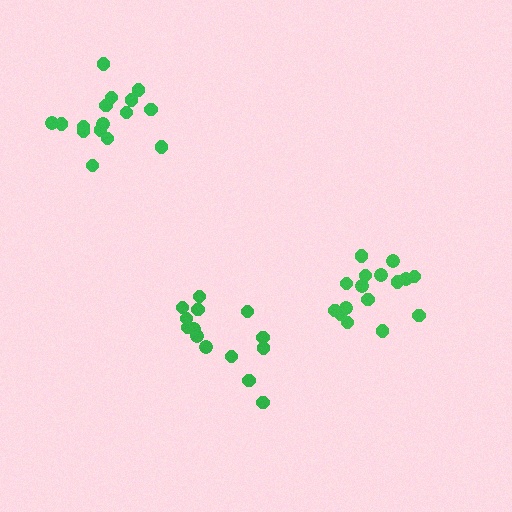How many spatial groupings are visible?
There are 3 spatial groupings.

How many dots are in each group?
Group 1: 16 dots, Group 2: 16 dots, Group 3: 14 dots (46 total).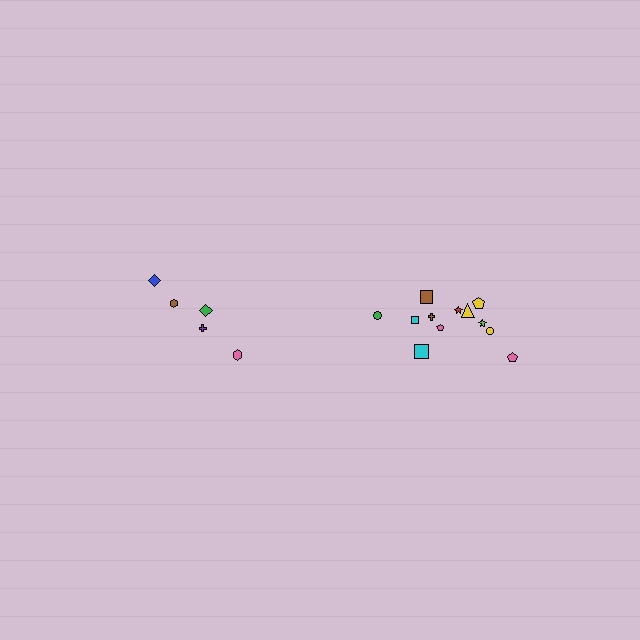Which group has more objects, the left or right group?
The right group.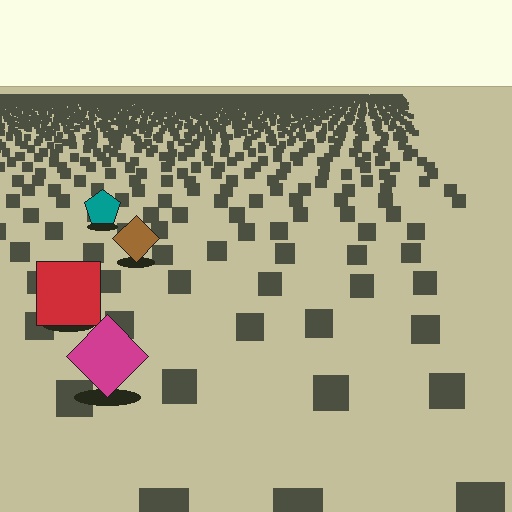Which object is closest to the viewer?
The magenta diamond is closest. The texture marks near it are larger and more spread out.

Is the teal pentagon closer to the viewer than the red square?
No. The red square is closer — you can tell from the texture gradient: the ground texture is coarser near it.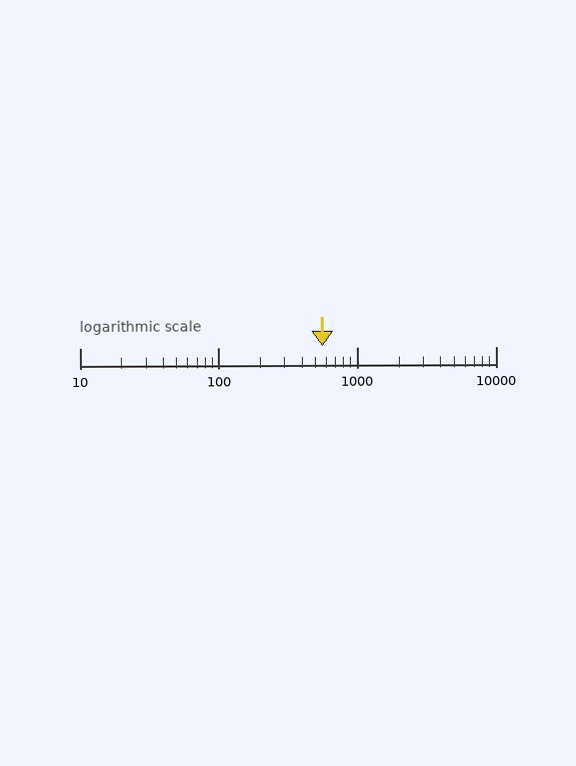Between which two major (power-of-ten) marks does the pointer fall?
The pointer is between 100 and 1000.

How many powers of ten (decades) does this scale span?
The scale spans 3 decades, from 10 to 10000.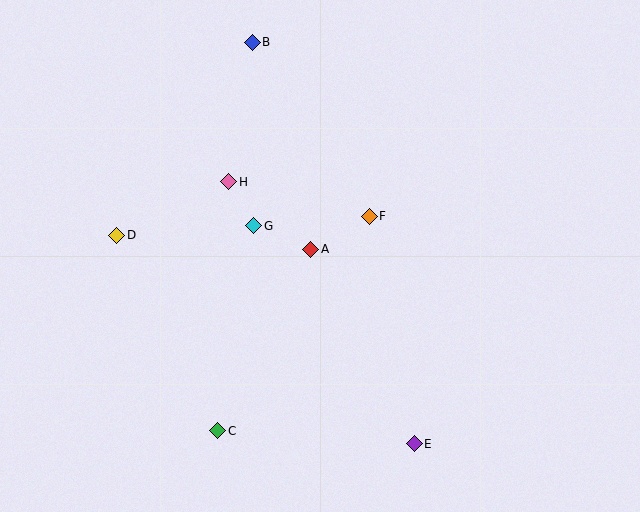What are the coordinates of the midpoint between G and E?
The midpoint between G and E is at (334, 335).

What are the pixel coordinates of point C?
Point C is at (218, 431).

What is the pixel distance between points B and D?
The distance between B and D is 236 pixels.